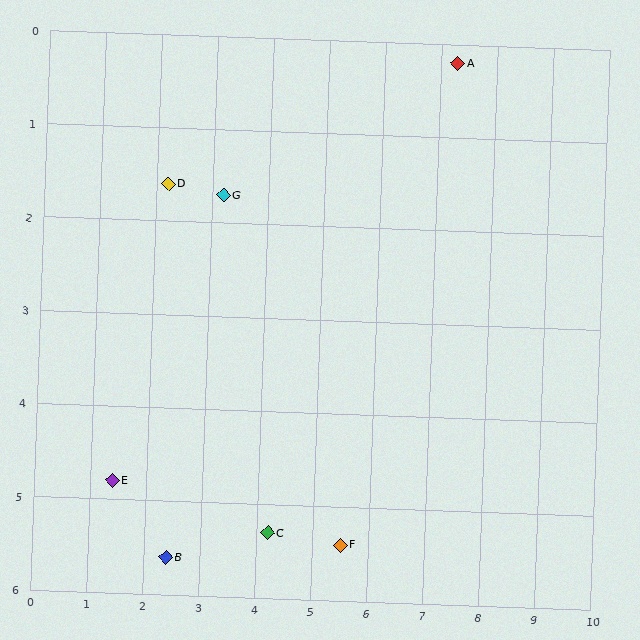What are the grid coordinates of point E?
Point E is at approximately (1.4, 4.8).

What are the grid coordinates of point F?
Point F is at approximately (5.5, 5.4).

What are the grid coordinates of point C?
Point C is at approximately (4.2, 5.3).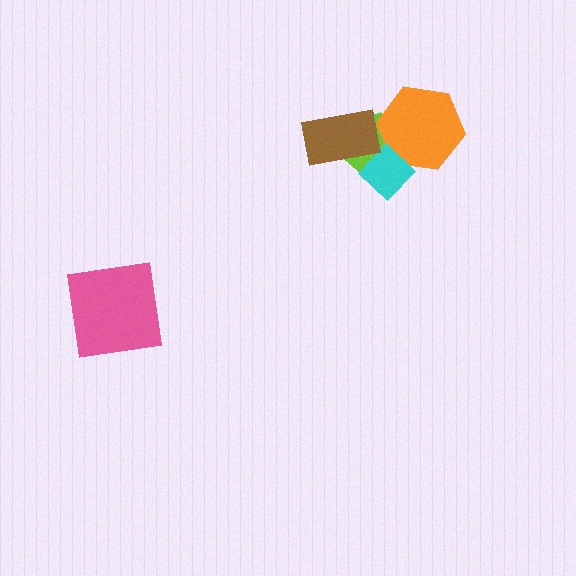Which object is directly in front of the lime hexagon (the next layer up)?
The orange hexagon is directly in front of the lime hexagon.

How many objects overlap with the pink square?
0 objects overlap with the pink square.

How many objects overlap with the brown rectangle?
2 objects overlap with the brown rectangle.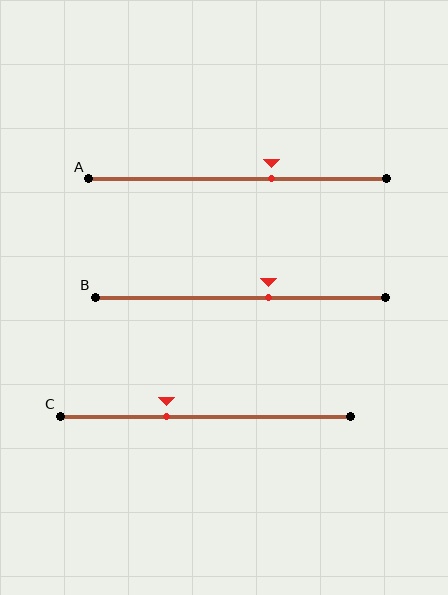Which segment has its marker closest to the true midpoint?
Segment B has its marker closest to the true midpoint.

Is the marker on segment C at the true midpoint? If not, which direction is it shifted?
No, the marker on segment C is shifted to the left by about 13% of the segment length.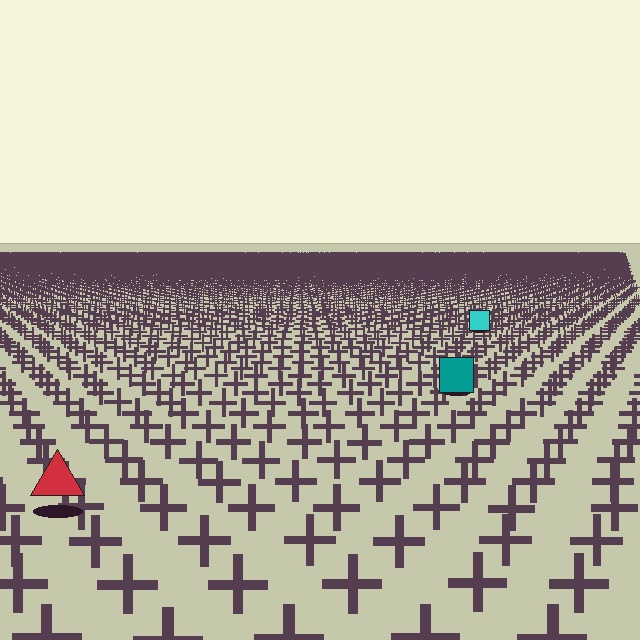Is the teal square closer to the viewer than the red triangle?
No. The red triangle is closer — you can tell from the texture gradient: the ground texture is coarser near it.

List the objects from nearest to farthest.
From nearest to farthest: the red triangle, the teal square, the cyan square.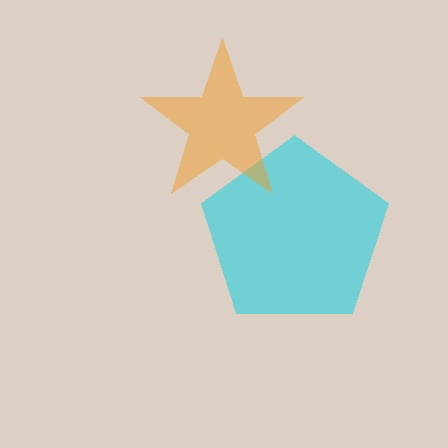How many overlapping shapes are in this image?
There are 2 overlapping shapes in the image.